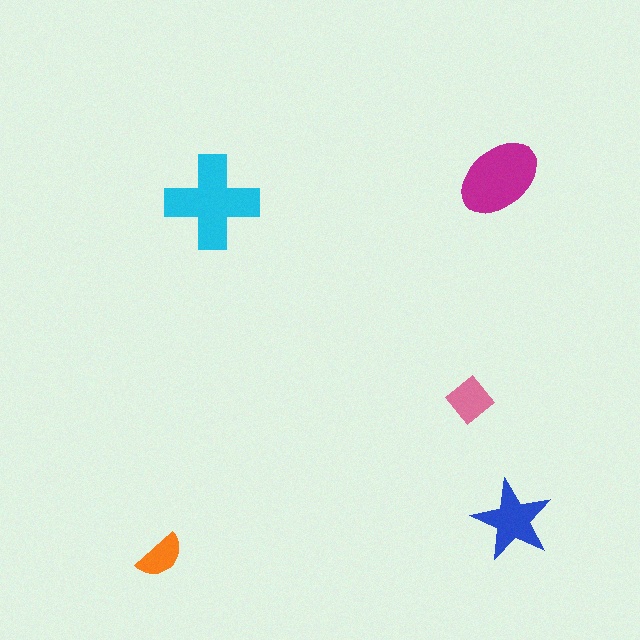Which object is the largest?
The cyan cross.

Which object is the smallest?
The orange semicircle.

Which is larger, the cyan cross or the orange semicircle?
The cyan cross.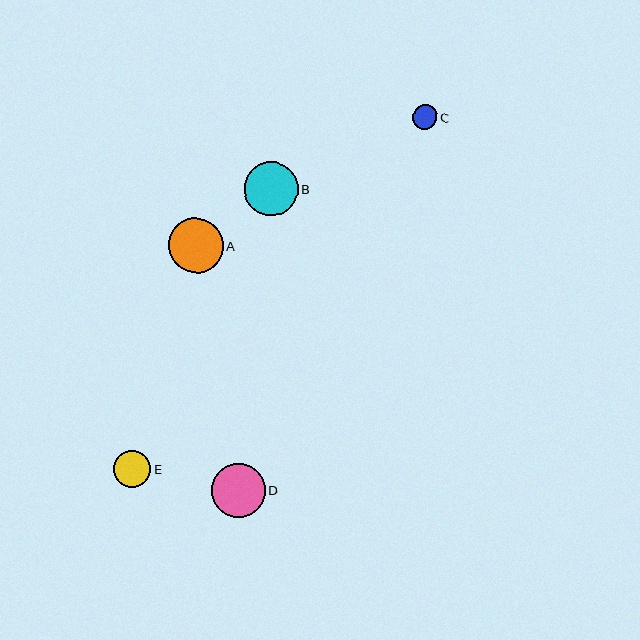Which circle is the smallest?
Circle C is the smallest with a size of approximately 24 pixels.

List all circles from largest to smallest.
From largest to smallest: A, B, D, E, C.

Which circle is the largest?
Circle A is the largest with a size of approximately 55 pixels.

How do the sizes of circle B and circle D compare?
Circle B and circle D are approximately the same size.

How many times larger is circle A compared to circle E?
Circle A is approximately 1.5 times the size of circle E.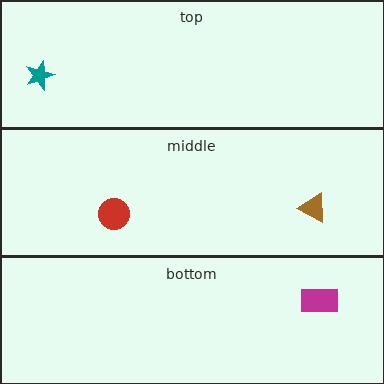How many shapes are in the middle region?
2.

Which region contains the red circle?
The middle region.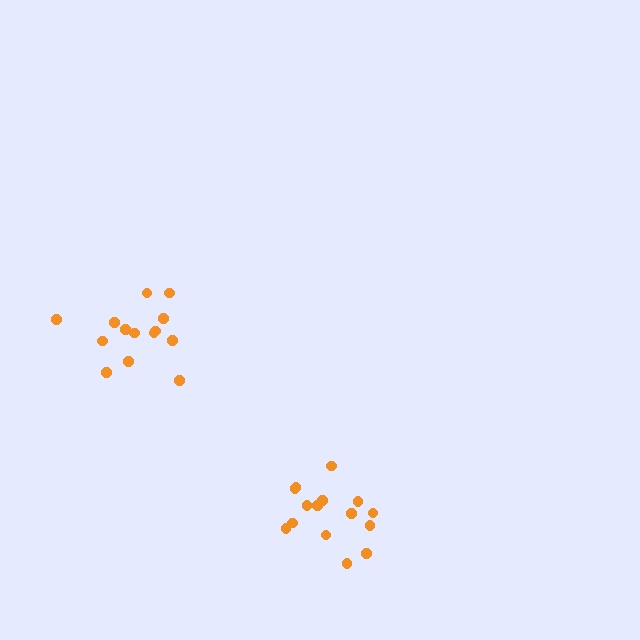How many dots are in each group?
Group 1: 14 dots, Group 2: 15 dots (29 total).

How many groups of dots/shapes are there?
There are 2 groups.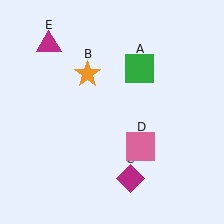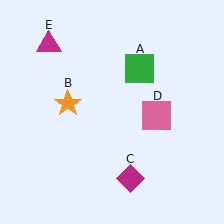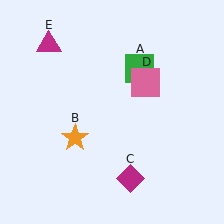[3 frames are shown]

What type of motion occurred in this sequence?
The orange star (object B), pink square (object D) rotated counterclockwise around the center of the scene.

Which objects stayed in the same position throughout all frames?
Green square (object A) and magenta diamond (object C) and magenta triangle (object E) remained stationary.